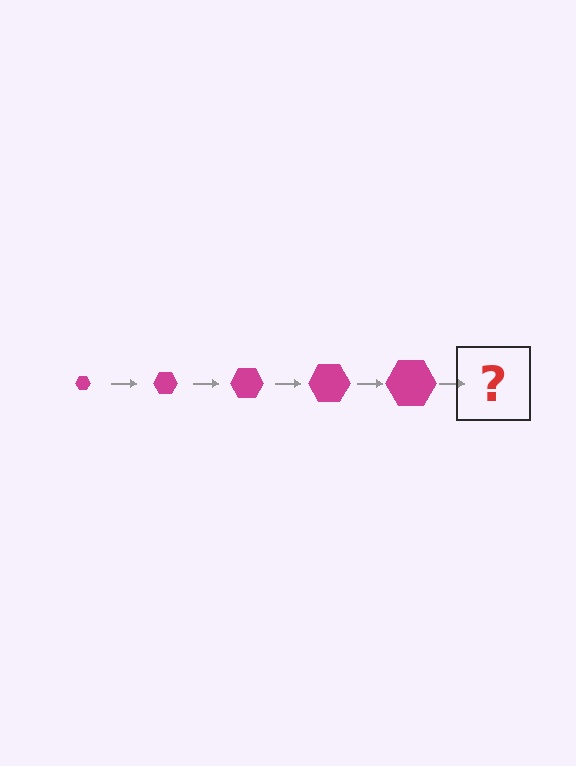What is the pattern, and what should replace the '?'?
The pattern is that the hexagon gets progressively larger each step. The '?' should be a magenta hexagon, larger than the previous one.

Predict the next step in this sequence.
The next step is a magenta hexagon, larger than the previous one.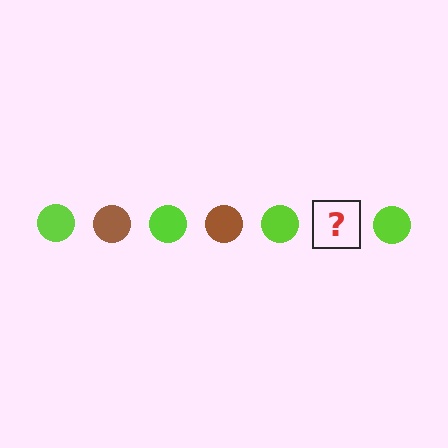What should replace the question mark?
The question mark should be replaced with a brown circle.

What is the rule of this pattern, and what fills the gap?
The rule is that the pattern cycles through lime, brown circles. The gap should be filled with a brown circle.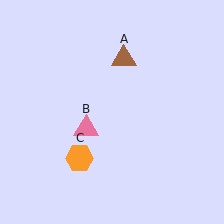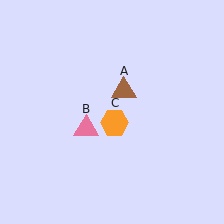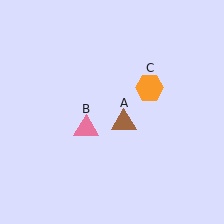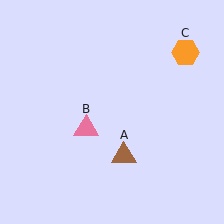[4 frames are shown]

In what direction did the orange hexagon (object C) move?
The orange hexagon (object C) moved up and to the right.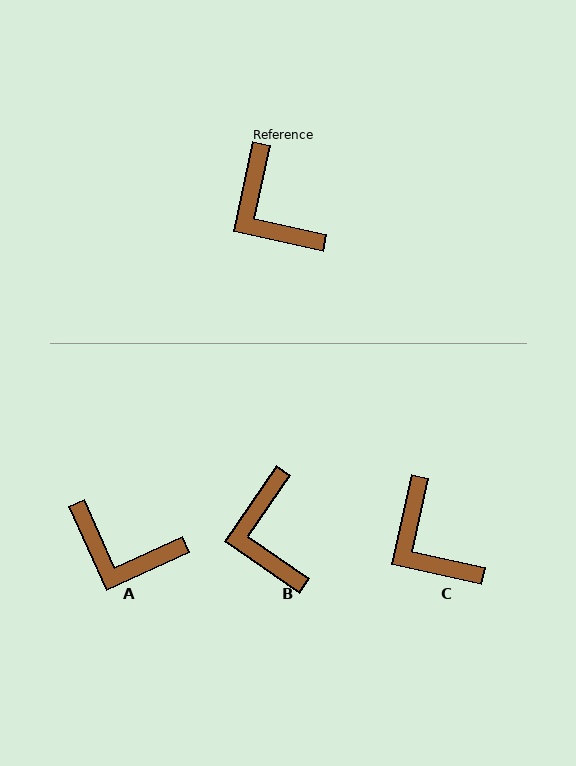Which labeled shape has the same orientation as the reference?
C.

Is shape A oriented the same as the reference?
No, it is off by about 36 degrees.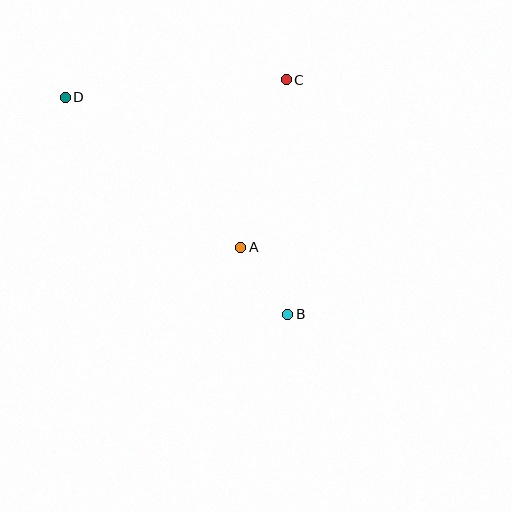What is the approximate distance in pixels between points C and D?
The distance between C and D is approximately 222 pixels.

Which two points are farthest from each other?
Points B and D are farthest from each other.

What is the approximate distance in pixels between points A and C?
The distance between A and C is approximately 174 pixels.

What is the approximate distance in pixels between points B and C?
The distance between B and C is approximately 235 pixels.